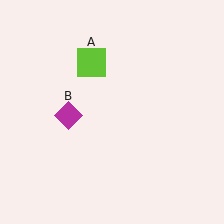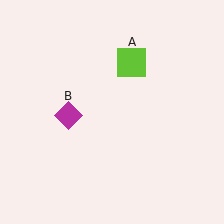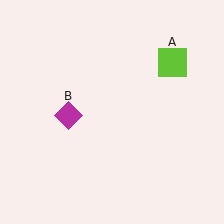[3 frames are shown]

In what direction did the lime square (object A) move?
The lime square (object A) moved right.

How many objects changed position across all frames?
1 object changed position: lime square (object A).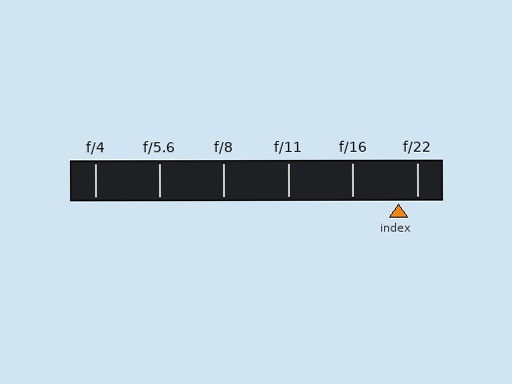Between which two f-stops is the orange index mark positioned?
The index mark is between f/16 and f/22.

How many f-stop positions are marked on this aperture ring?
There are 6 f-stop positions marked.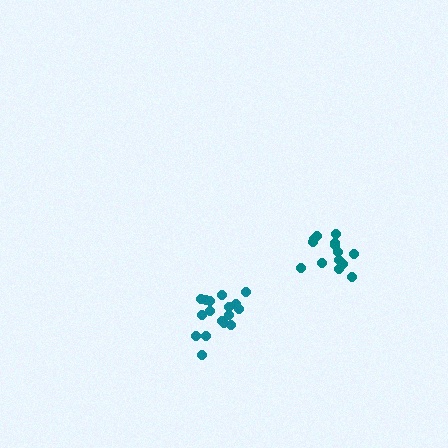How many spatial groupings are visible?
There are 2 spatial groupings.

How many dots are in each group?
Group 1: 14 dots, Group 2: 17 dots (31 total).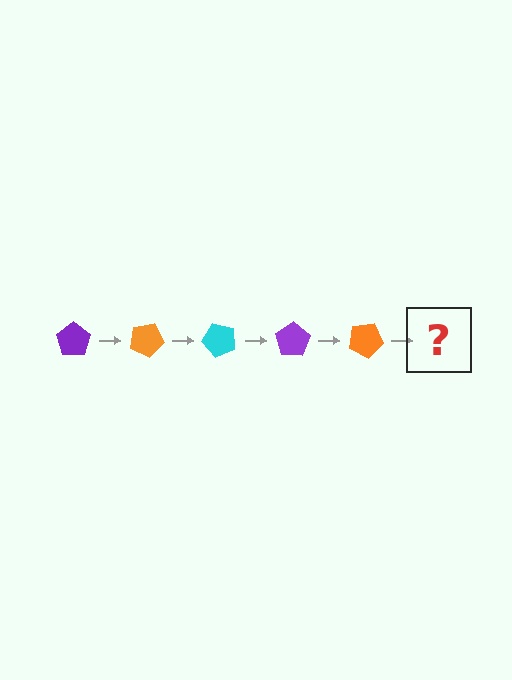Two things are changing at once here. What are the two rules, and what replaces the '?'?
The two rules are that it rotates 25 degrees each step and the color cycles through purple, orange, and cyan. The '?' should be a cyan pentagon, rotated 125 degrees from the start.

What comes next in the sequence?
The next element should be a cyan pentagon, rotated 125 degrees from the start.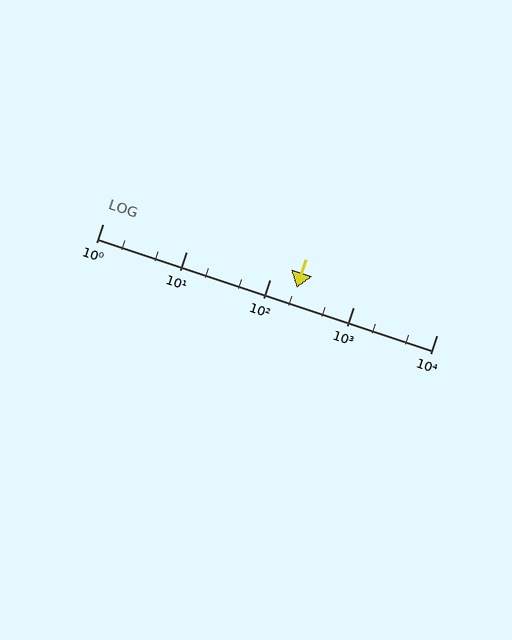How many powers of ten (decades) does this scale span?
The scale spans 4 decades, from 1 to 10000.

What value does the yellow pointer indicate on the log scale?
The pointer indicates approximately 210.